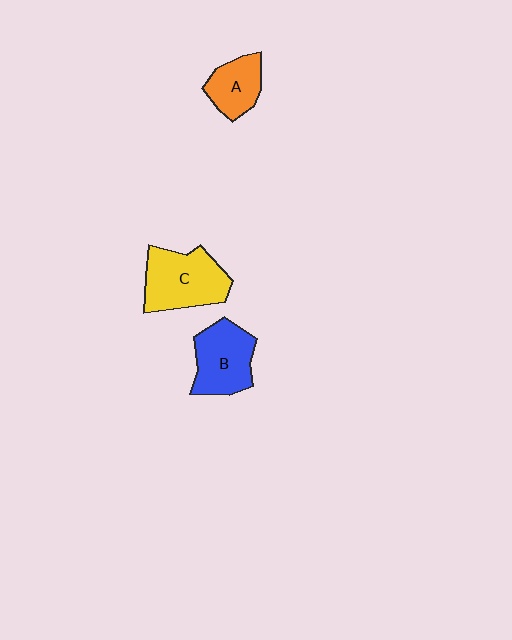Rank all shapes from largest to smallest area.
From largest to smallest: C (yellow), B (blue), A (orange).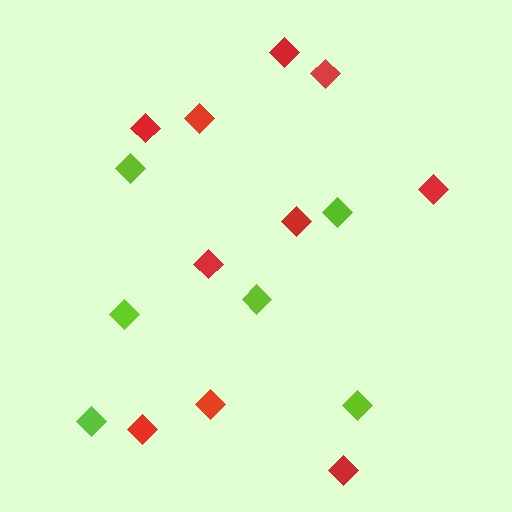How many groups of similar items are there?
There are 2 groups: one group of lime diamonds (6) and one group of red diamonds (10).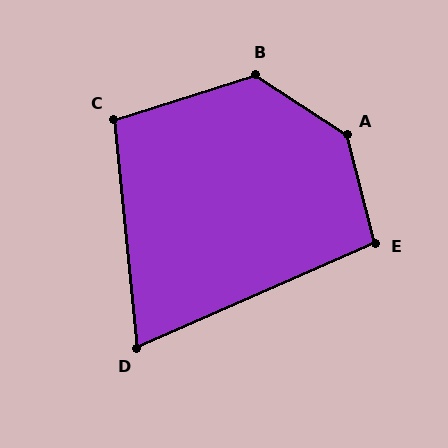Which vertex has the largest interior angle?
A, at approximately 137 degrees.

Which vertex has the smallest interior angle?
D, at approximately 72 degrees.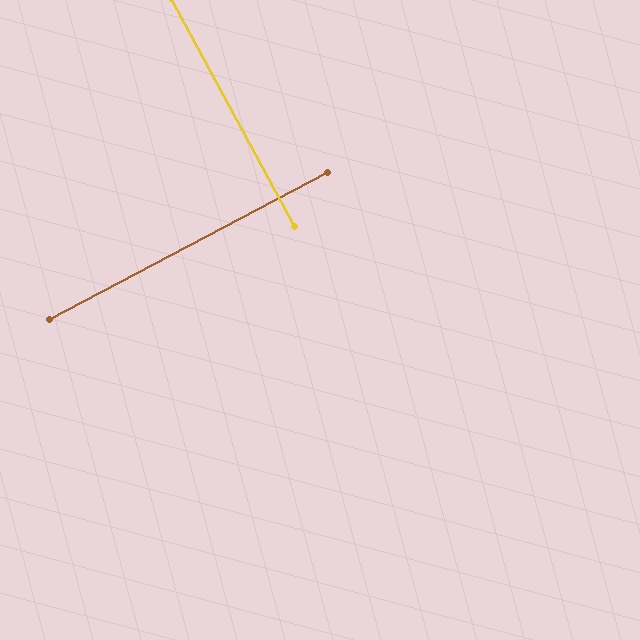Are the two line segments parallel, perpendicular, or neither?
Perpendicular — they meet at approximately 90°.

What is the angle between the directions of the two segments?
Approximately 90 degrees.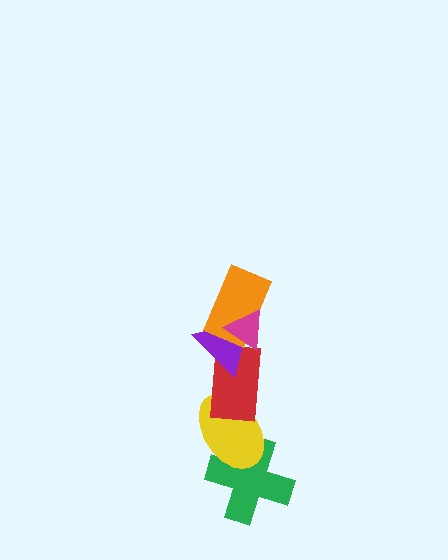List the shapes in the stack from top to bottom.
From top to bottom: the magenta triangle, the orange rectangle, the purple triangle, the red rectangle, the yellow ellipse, the green cross.